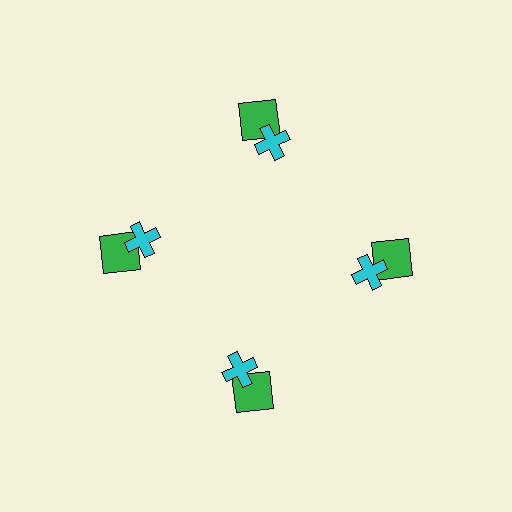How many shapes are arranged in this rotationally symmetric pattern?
There are 8 shapes, arranged in 4 groups of 2.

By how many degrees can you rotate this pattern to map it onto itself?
The pattern maps onto itself every 90 degrees of rotation.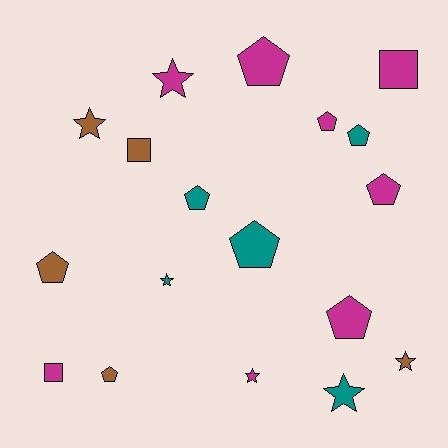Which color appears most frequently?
Magenta, with 8 objects.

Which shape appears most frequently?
Pentagon, with 9 objects.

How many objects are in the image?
There are 18 objects.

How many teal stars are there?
There are 2 teal stars.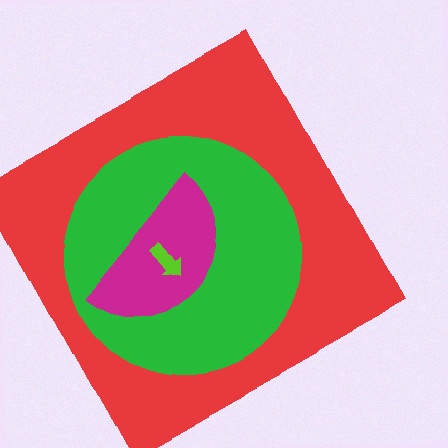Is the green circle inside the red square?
Yes.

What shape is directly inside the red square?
The green circle.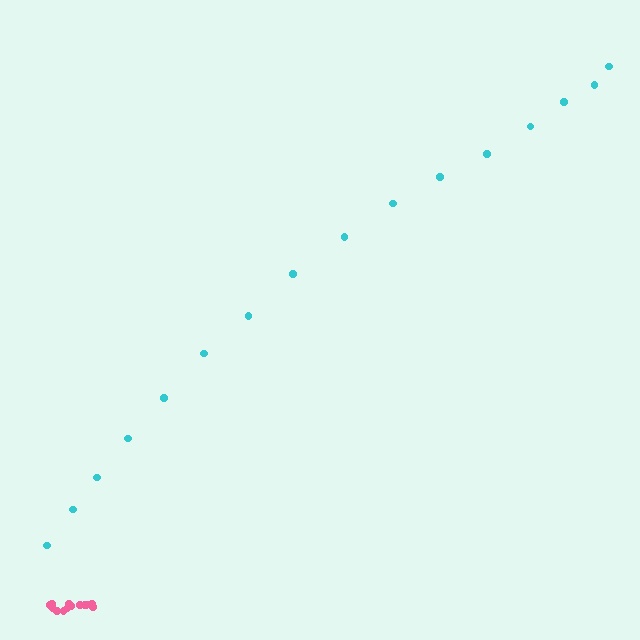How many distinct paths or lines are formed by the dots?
There are 2 distinct paths.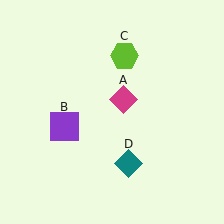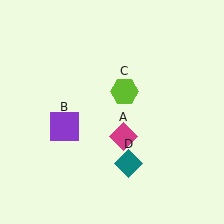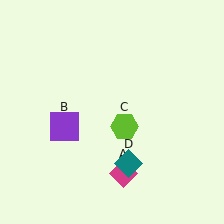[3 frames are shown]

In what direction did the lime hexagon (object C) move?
The lime hexagon (object C) moved down.